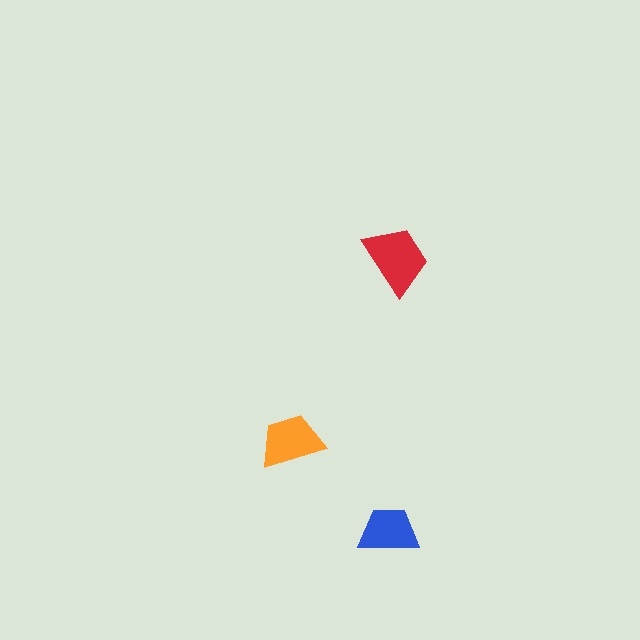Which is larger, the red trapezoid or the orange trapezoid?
The red one.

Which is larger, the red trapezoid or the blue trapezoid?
The red one.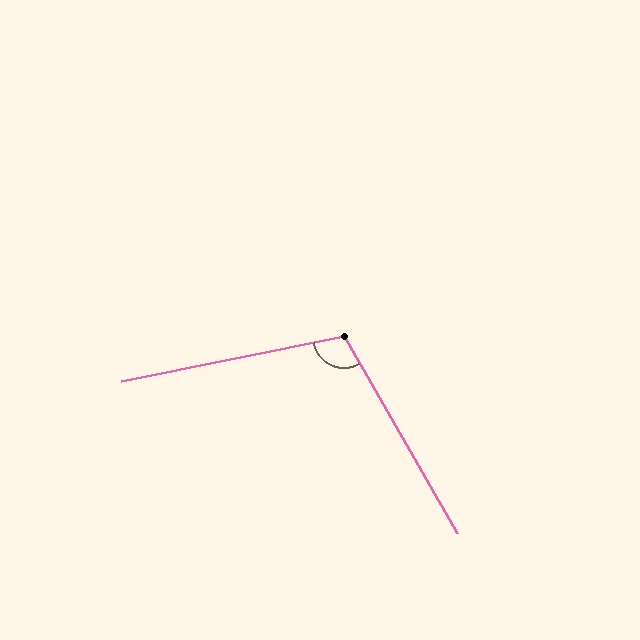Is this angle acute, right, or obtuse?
It is obtuse.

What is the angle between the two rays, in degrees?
Approximately 108 degrees.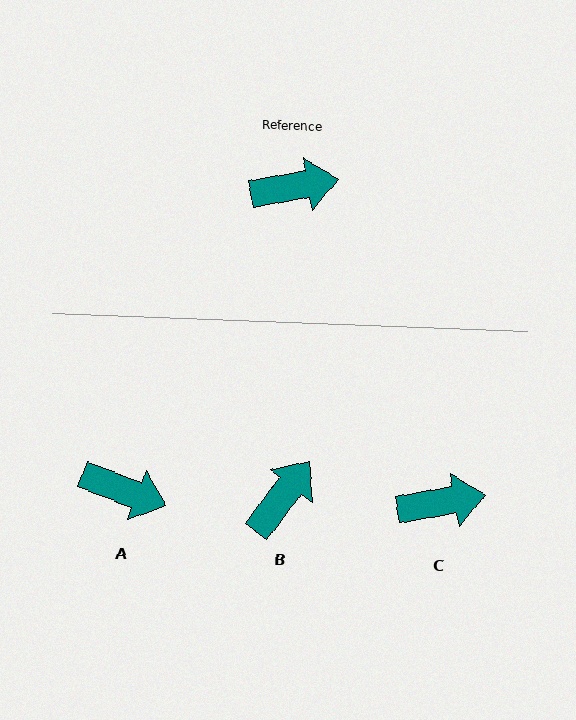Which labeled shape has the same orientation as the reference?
C.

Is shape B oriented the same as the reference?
No, it is off by about 43 degrees.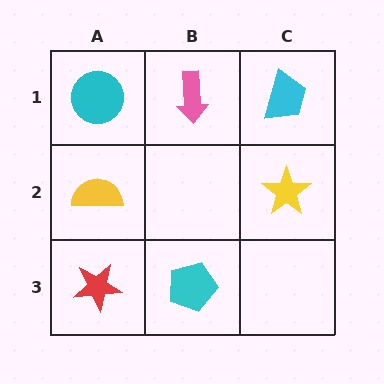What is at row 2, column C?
A yellow star.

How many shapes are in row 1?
3 shapes.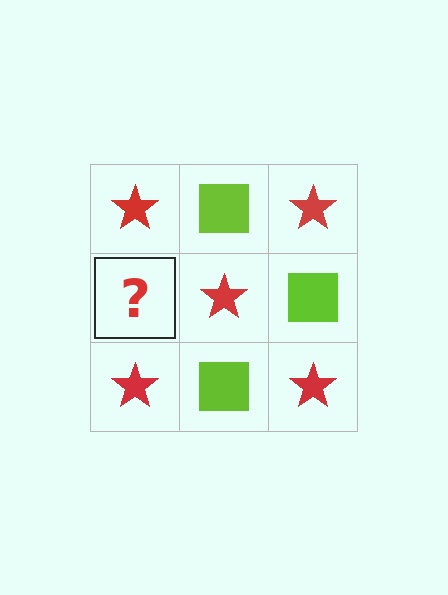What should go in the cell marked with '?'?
The missing cell should contain a lime square.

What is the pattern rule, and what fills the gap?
The rule is that it alternates red star and lime square in a checkerboard pattern. The gap should be filled with a lime square.